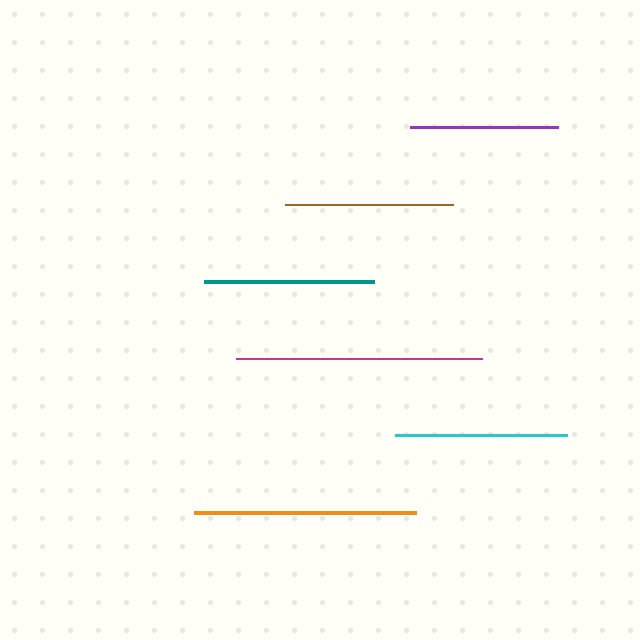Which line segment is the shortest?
The purple line is the shortest at approximately 148 pixels.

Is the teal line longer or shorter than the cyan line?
The cyan line is longer than the teal line.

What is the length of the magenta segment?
The magenta segment is approximately 246 pixels long.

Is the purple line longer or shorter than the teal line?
The teal line is longer than the purple line.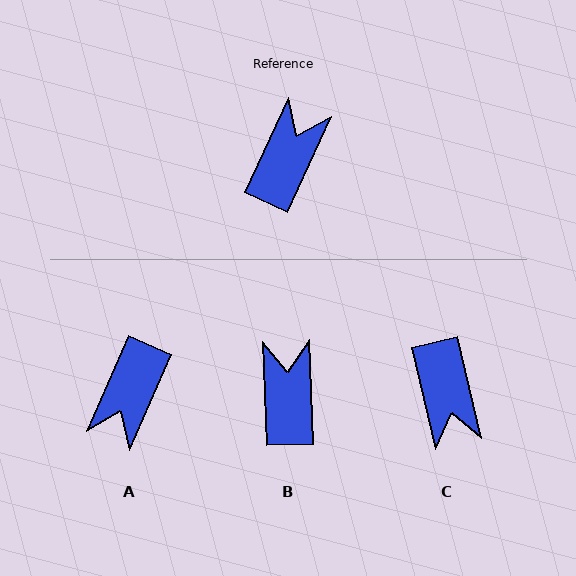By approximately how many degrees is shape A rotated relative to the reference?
Approximately 179 degrees clockwise.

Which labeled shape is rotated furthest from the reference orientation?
A, about 179 degrees away.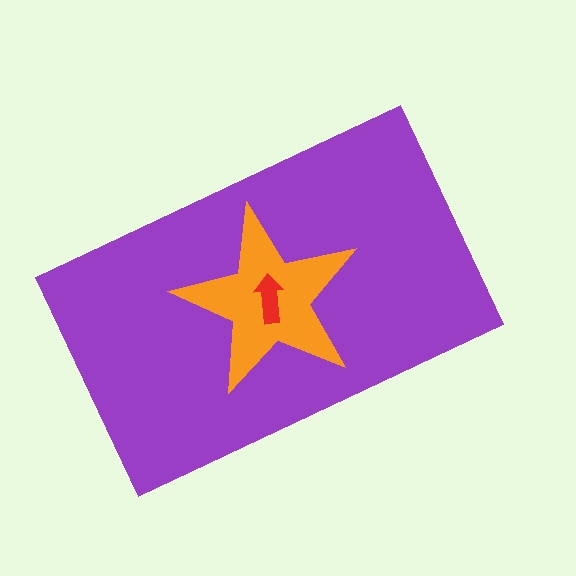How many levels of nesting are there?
3.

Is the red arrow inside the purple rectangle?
Yes.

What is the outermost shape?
The purple rectangle.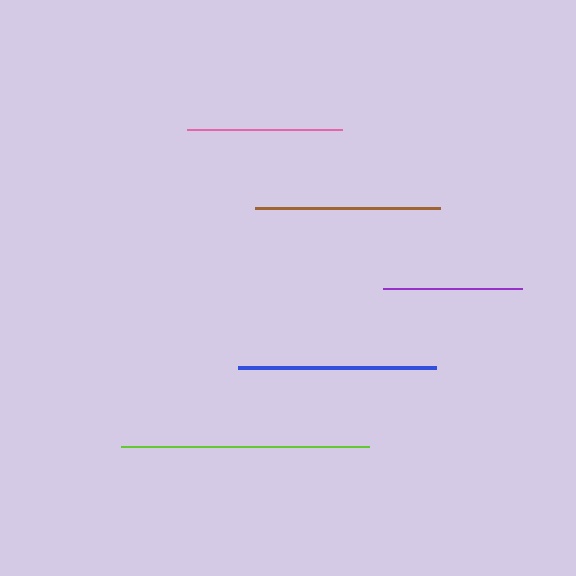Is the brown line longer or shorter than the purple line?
The brown line is longer than the purple line.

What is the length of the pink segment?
The pink segment is approximately 155 pixels long.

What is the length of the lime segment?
The lime segment is approximately 249 pixels long.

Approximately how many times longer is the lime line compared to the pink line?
The lime line is approximately 1.6 times the length of the pink line.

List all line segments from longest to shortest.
From longest to shortest: lime, blue, brown, pink, purple.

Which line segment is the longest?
The lime line is the longest at approximately 249 pixels.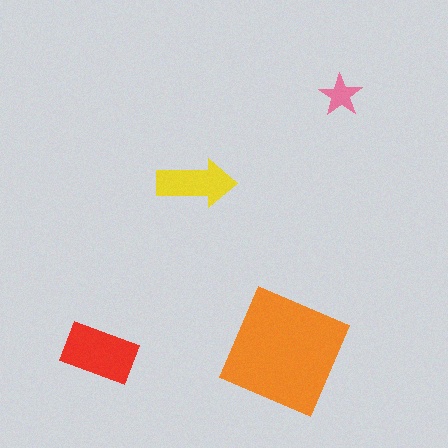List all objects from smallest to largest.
The pink star, the yellow arrow, the red rectangle, the orange square.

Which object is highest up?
The pink star is topmost.